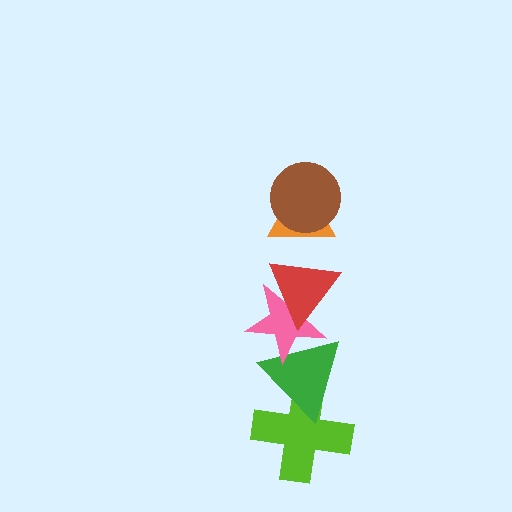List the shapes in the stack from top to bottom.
From top to bottom: the brown circle, the orange triangle, the red triangle, the pink star, the green triangle, the lime cross.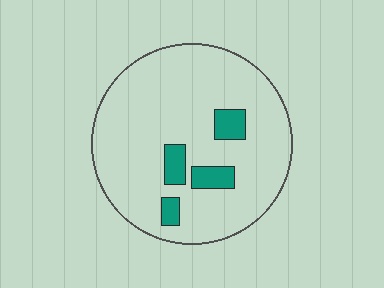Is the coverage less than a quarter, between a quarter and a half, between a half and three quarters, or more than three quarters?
Less than a quarter.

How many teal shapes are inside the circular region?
4.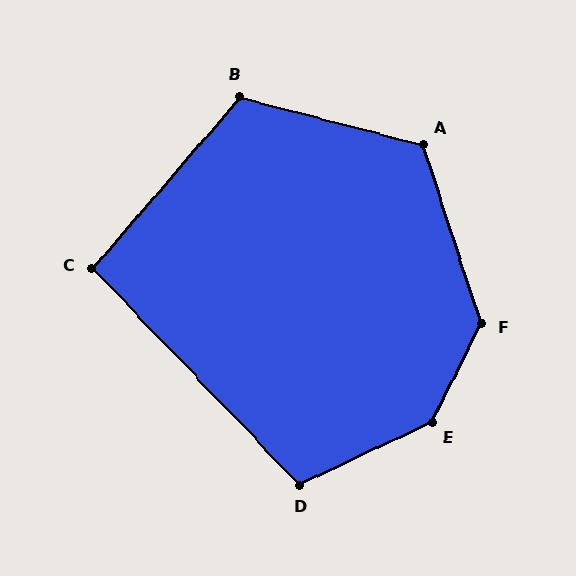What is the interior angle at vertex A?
Approximately 123 degrees (obtuse).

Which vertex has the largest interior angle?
E, at approximately 142 degrees.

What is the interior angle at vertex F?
Approximately 135 degrees (obtuse).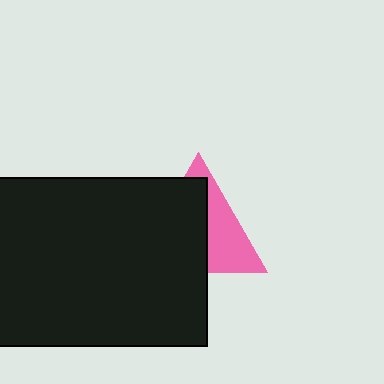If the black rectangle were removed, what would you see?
You would see the complete pink triangle.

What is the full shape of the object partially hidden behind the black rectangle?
The partially hidden object is a pink triangle.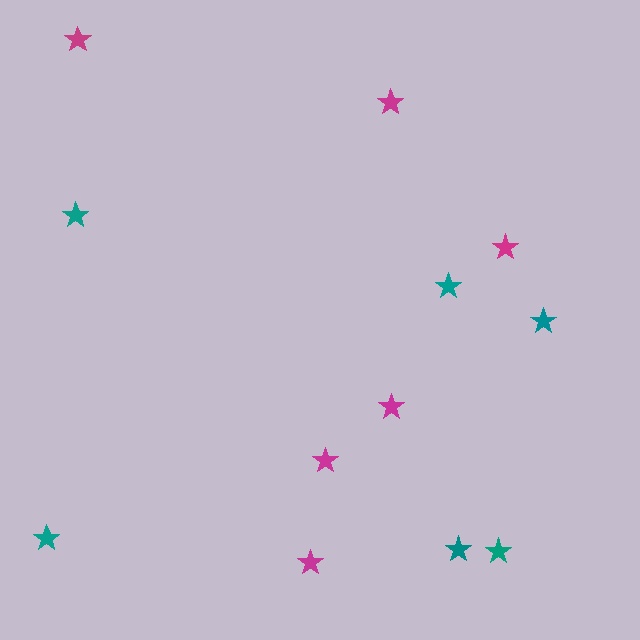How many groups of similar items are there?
There are 2 groups: one group of magenta stars (6) and one group of teal stars (6).